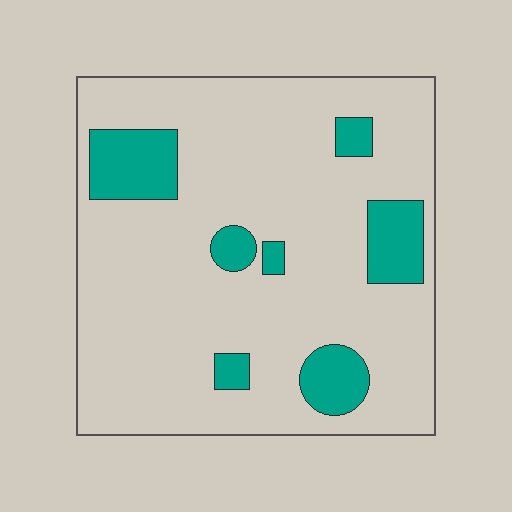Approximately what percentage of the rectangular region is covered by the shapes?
Approximately 15%.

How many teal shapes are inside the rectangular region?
7.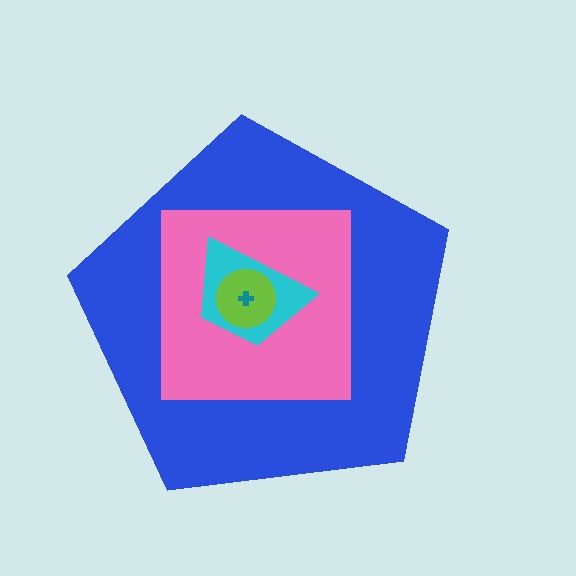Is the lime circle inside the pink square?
Yes.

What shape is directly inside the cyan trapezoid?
The lime circle.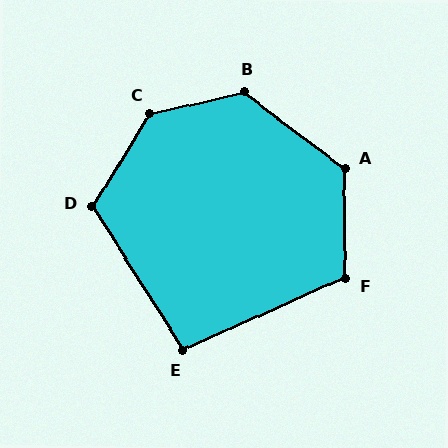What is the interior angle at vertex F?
Approximately 114 degrees (obtuse).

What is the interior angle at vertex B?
Approximately 130 degrees (obtuse).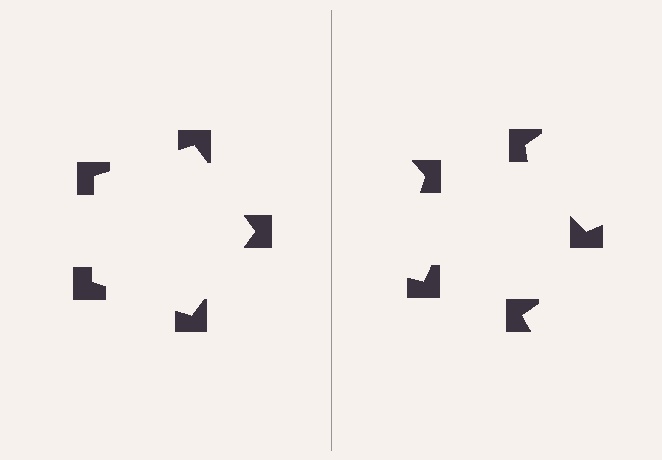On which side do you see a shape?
An illusory pentagon appears on the left side. On the right side the wedge cuts are rotated, so no coherent shape forms.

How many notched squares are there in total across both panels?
10 — 5 on each side.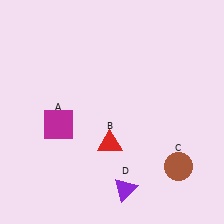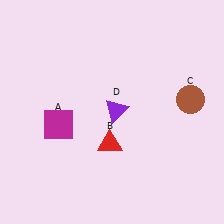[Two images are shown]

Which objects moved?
The objects that moved are: the brown circle (C), the purple triangle (D).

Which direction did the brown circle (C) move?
The brown circle (C) moved up.